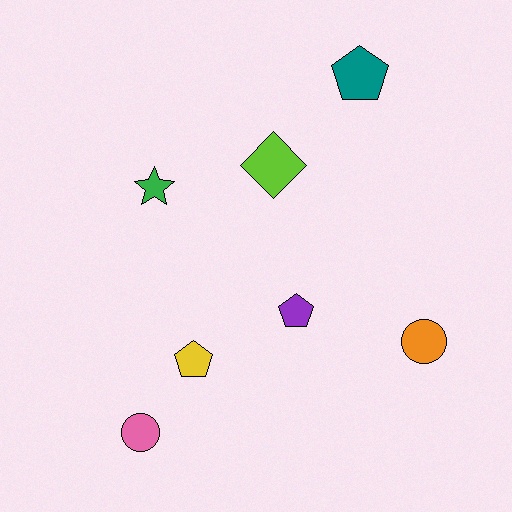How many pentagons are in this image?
There are 3 pentagons.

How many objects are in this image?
There are 7 objects.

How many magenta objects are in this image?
There are no magenta objects.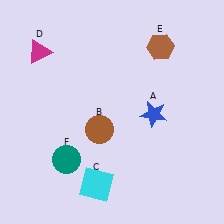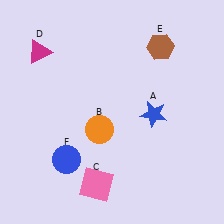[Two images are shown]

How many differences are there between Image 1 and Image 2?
There are 3 differences between the two images.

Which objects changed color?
B changed from brown to orange. C changed from cyan to pink. F changed from teal to blue.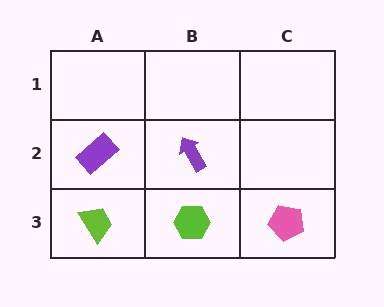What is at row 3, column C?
A pink pentagon.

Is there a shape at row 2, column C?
No, that cell is empty.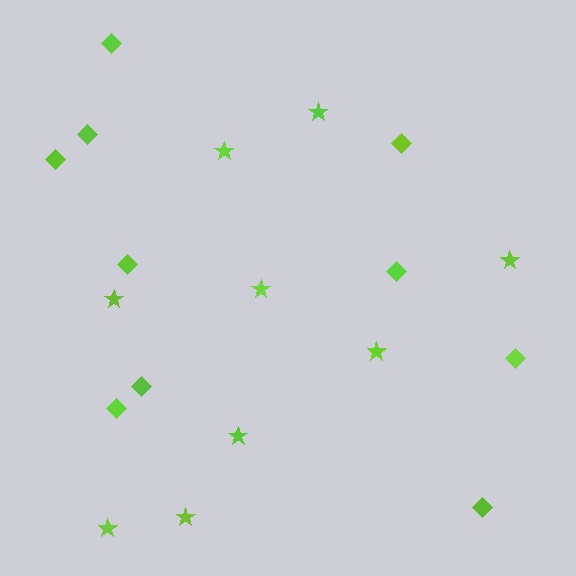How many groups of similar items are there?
There are 2 groups: one group of diamonds (10) and one group of stars (9).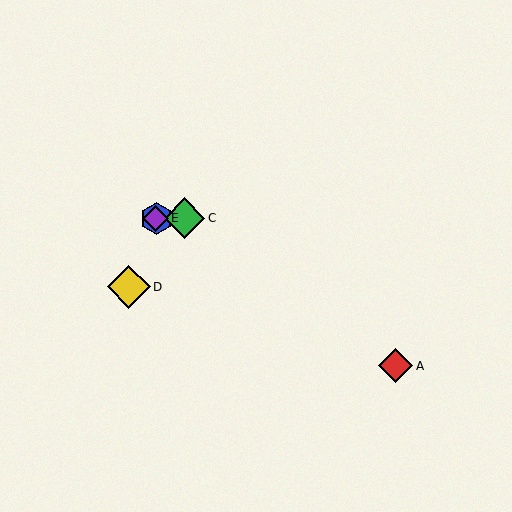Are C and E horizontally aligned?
Yes, both are at y≈218.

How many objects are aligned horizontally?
3 objects (B, C, E) are aligned horizontally.